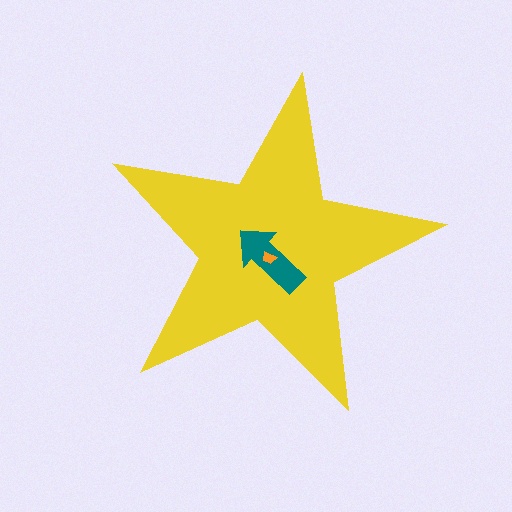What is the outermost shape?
The yellow star.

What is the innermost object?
The orange trapezoid.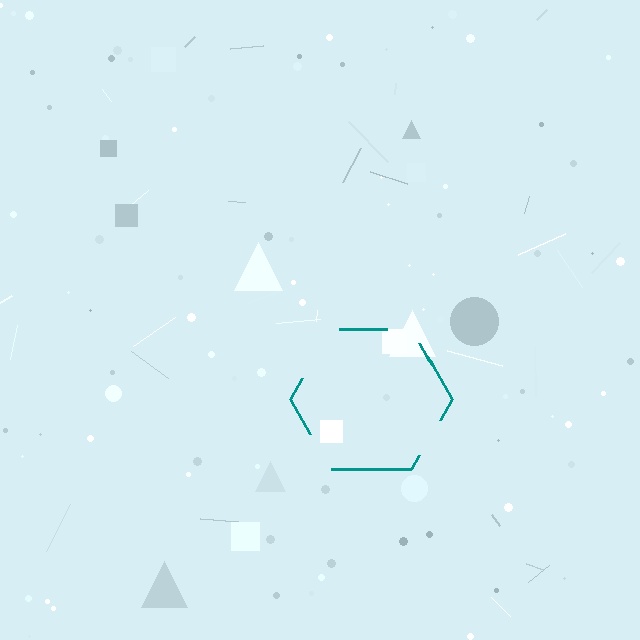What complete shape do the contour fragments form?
The contour fragments form a hexagon.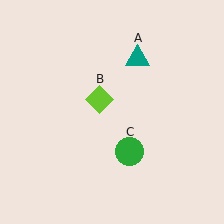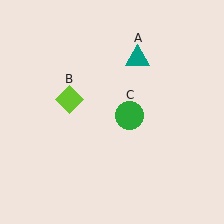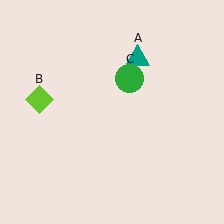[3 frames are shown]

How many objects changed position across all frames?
2 objects changed position: lime diamond (object B), green circle (object C).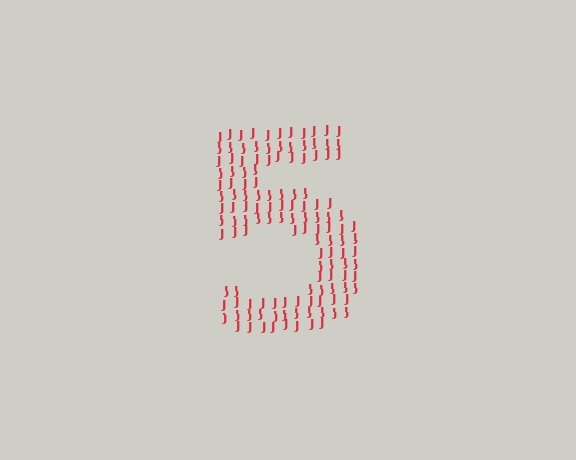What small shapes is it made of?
It is made of small letter J's.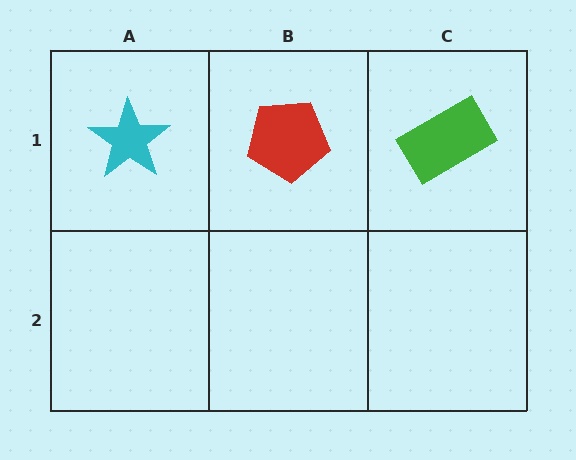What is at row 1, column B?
A red pentagon.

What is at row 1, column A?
A cyan star.